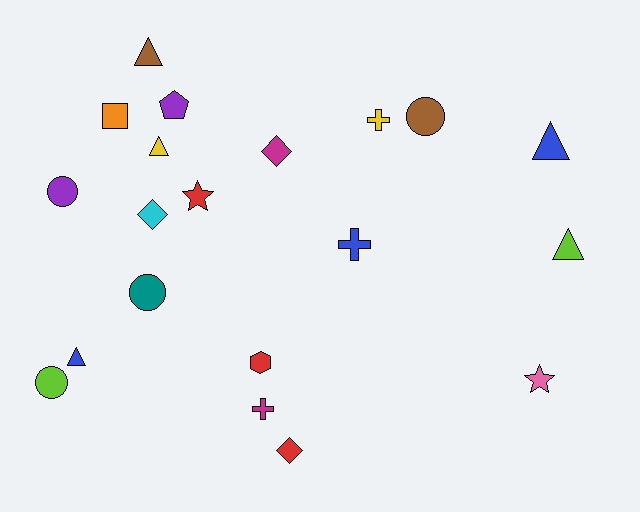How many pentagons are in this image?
There is 1 pentagon.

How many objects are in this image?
There are 20 objects.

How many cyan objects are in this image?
There is 1 cyan object.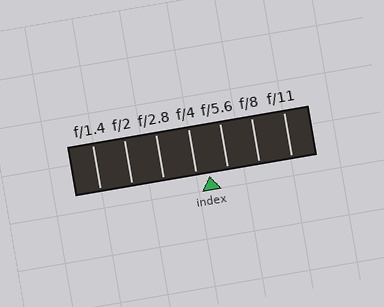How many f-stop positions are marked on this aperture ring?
There are 7 f-stop positions marked.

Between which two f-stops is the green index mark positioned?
The index mark is between f/4 and f/5.6.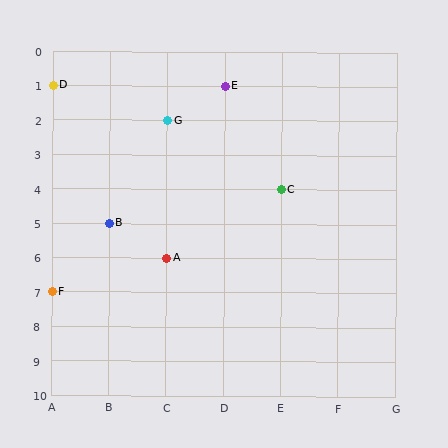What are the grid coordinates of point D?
Point D is at grid coordinates (A, 1).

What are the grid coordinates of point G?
Point G is at grid coordinates (C, 2).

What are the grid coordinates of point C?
Point C is at grid coordinates (E, 4).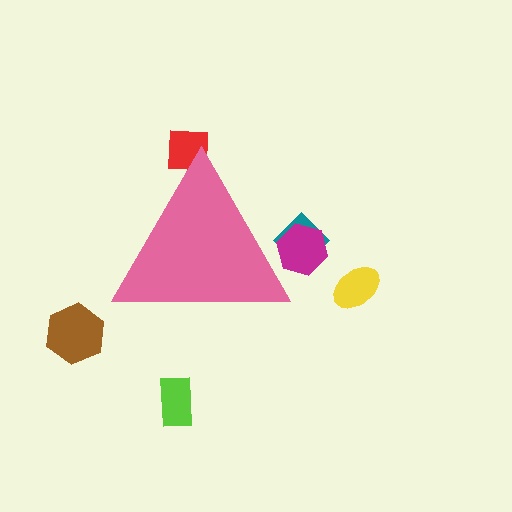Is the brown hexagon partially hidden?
No, the brown hexagon is fully visible.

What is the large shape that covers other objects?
A pink triangle.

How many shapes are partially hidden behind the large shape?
3 shapes are partially hidden.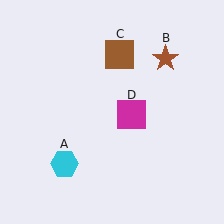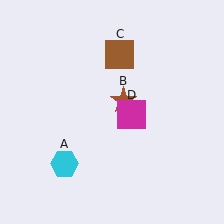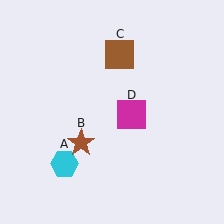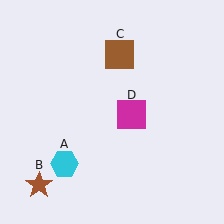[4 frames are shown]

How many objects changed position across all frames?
1 object changed position: brown star (object B).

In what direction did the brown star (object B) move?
The brown star (object B) moved down and to the left.